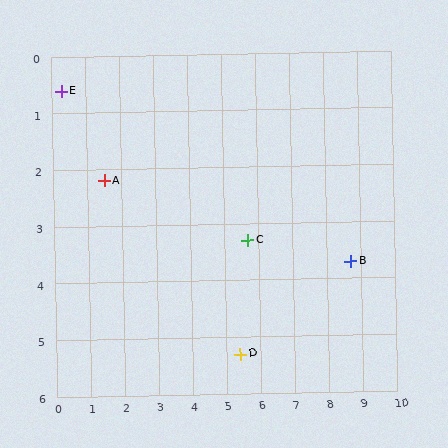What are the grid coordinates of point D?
Point D is at approximately (5.4, 5.3).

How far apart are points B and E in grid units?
Points B and E are about 9.0 grid units apart.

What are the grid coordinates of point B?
Point B is at approximately (8.7, 3.7).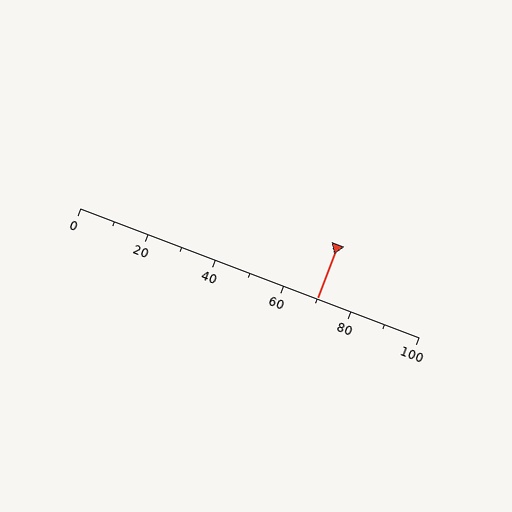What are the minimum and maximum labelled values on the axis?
The axis runs from 0 to 100.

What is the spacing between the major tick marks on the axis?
The major ticks are spaced 20 apart.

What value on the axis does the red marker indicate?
The marker indicates approximately 70.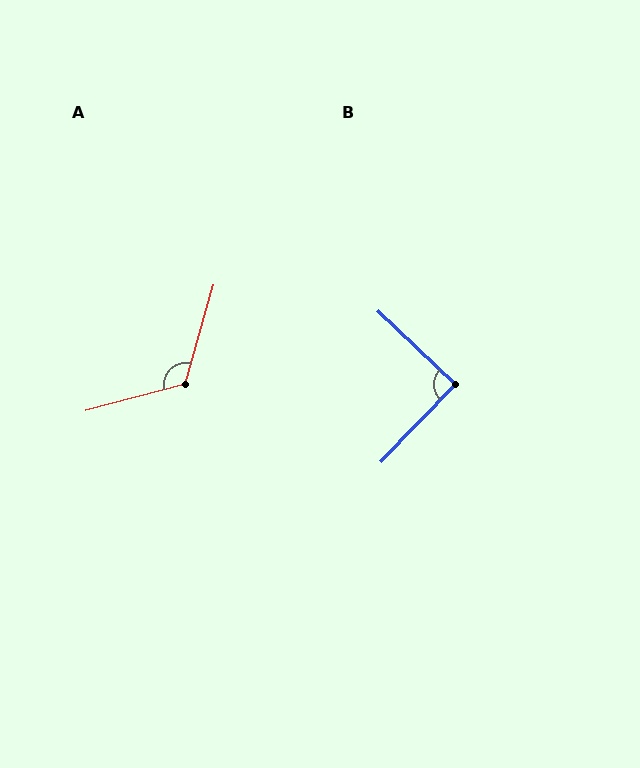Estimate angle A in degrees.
Approximately 121 degrees.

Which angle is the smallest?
B, at approximately 90 degrees.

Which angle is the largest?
A, at approximately 121 degrees.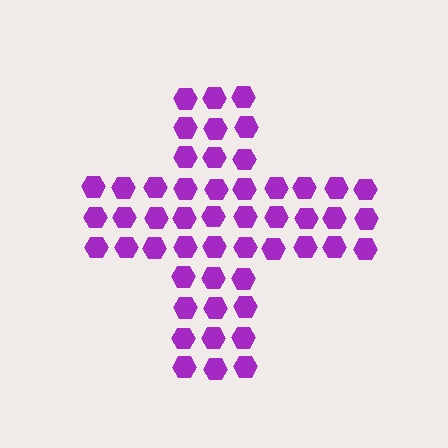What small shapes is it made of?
It is made of small hexagons.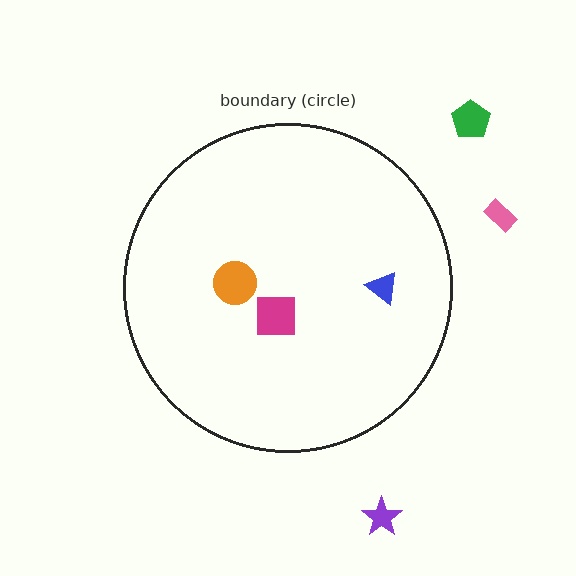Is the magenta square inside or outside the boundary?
Inside.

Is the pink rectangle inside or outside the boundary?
Outside.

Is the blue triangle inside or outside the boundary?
Inside.